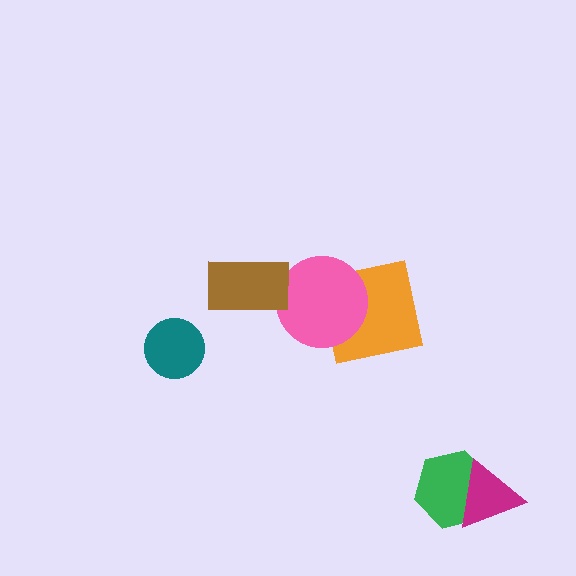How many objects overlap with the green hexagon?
1 object overlaps with the green hexagon.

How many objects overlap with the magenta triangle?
1 object overlaps with the magenta triangle.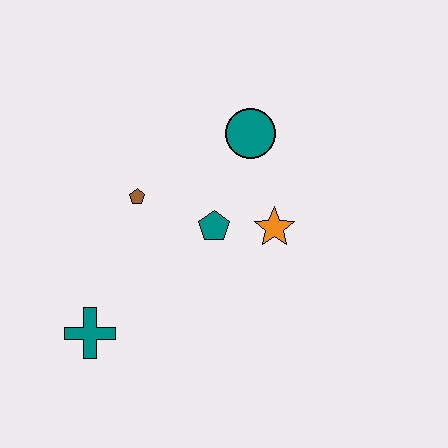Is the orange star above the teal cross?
Yes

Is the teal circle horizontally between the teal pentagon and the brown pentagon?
No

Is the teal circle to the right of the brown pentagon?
Yes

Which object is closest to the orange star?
The teal pentagon is closest to the orange star.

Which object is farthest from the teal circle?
The teal cross is farthest from the teal circle.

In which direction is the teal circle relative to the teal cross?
The teal circle is above the teal cross.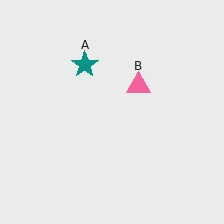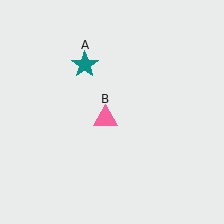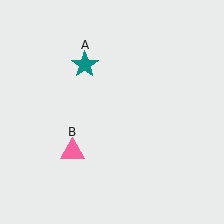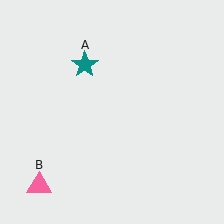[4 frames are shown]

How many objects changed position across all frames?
1 object changed position: pink triangle (object B).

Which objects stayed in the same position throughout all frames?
Teal star (object A) remained stationary.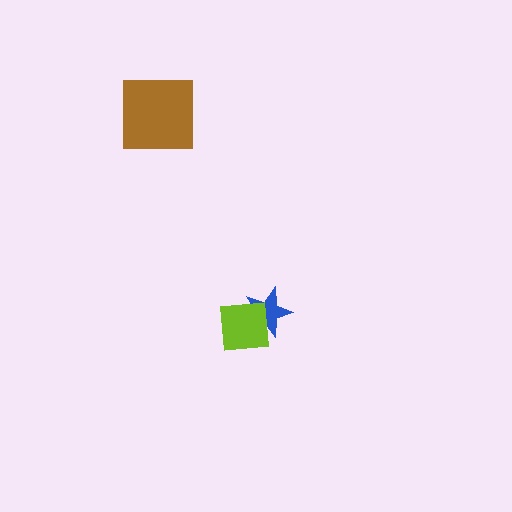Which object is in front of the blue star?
The lime square is in front of the blue star.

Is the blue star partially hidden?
Yes, it is partially covered by another shape.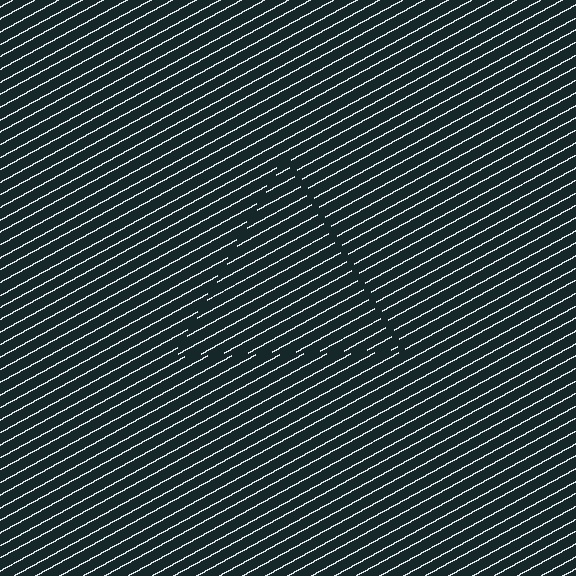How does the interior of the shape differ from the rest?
The interior of the shape contains the same grating, shifted by half a period — the contour is defined by the phase discontinuity where line-ends from the inner and outer gratings abut.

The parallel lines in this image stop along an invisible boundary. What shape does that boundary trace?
An illusory triangle. The interior of the shape contains the same grating, shifted by half a period — the contour is defined by the phase discontinuity where line-ends from the inner and outer gratings abut.